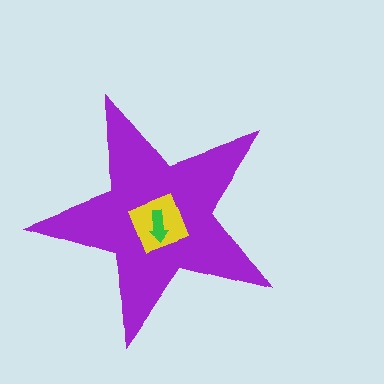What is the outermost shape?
The purple star.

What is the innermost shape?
The green arrow.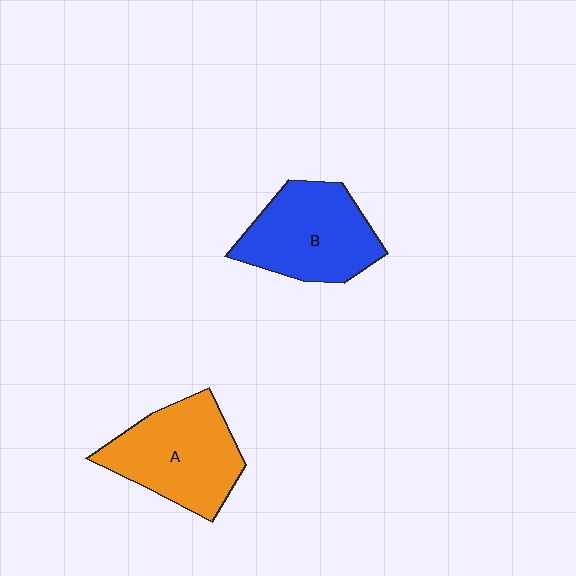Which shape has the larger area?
Shape A (orange).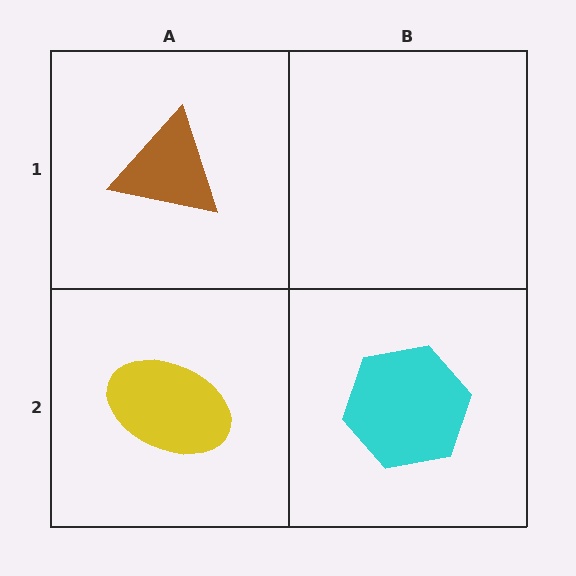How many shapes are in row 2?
2 shapes.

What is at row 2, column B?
A cyan hexagon.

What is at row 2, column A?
A yellow ellipse.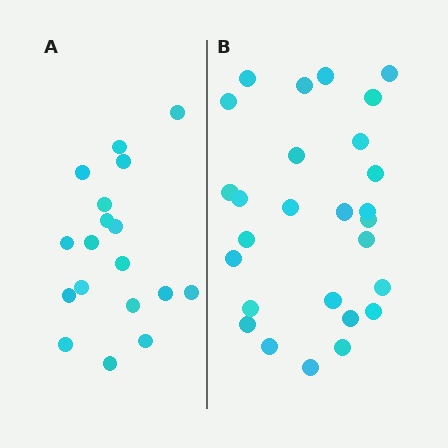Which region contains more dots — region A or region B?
Region B (the right region) has more dots.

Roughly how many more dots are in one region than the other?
Region B has roughly 8 or so more dots than region A.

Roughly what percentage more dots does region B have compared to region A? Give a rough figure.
About 50% more.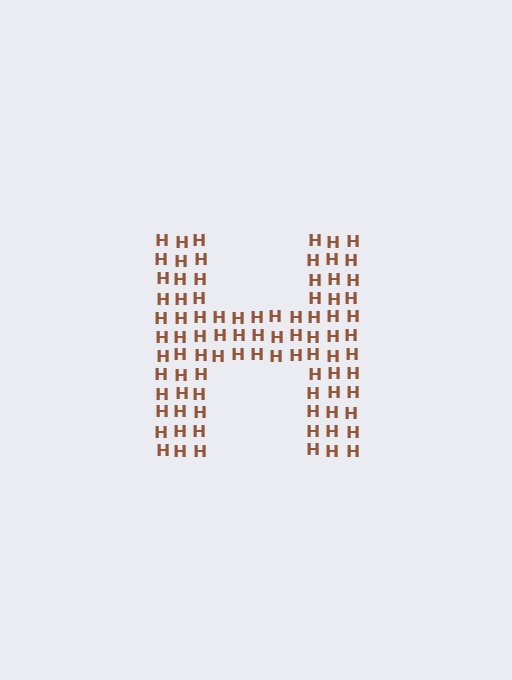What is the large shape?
The large shape is the letter H.